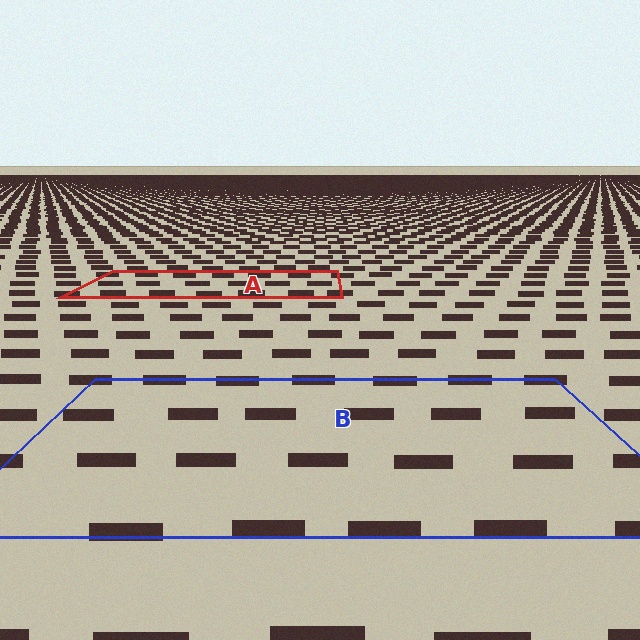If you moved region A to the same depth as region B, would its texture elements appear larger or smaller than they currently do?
They would appear larger. At a closer depth, the same texture elements are projected at a bigger on-screen size.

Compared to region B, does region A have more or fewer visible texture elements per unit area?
Region A has more texture elements per unit area — they are packed more densely because it is farther away.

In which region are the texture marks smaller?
The texture marks are smaller in region A, because it is farther away.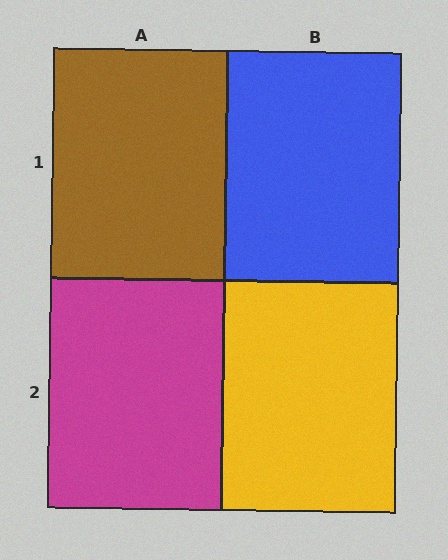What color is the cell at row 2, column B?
Yellow.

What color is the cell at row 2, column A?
Magenta.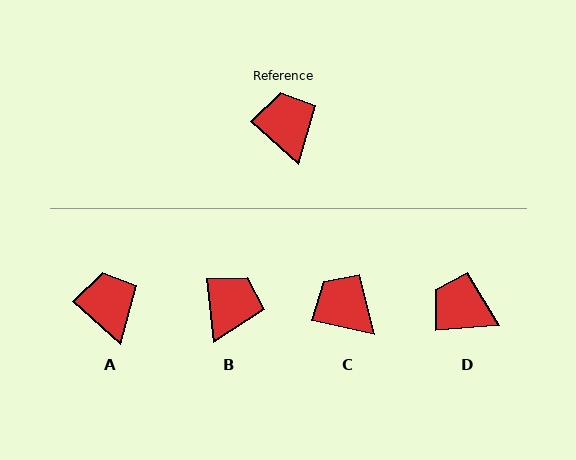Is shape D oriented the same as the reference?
No, it is off by about 47 degrees.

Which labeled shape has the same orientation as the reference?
A.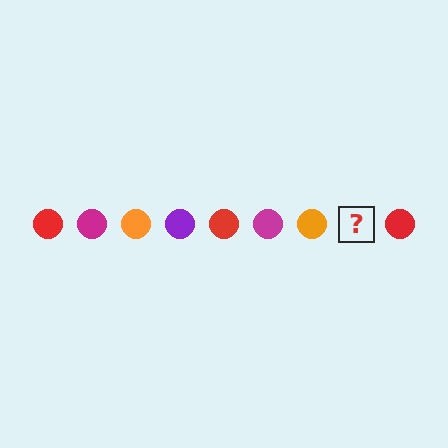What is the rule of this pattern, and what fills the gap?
The rule is that the pattern cycles through red, magenta, orange, purple circles. The gap should be filled with a purple circle.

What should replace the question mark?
The question mark should be replaced with a purple circle.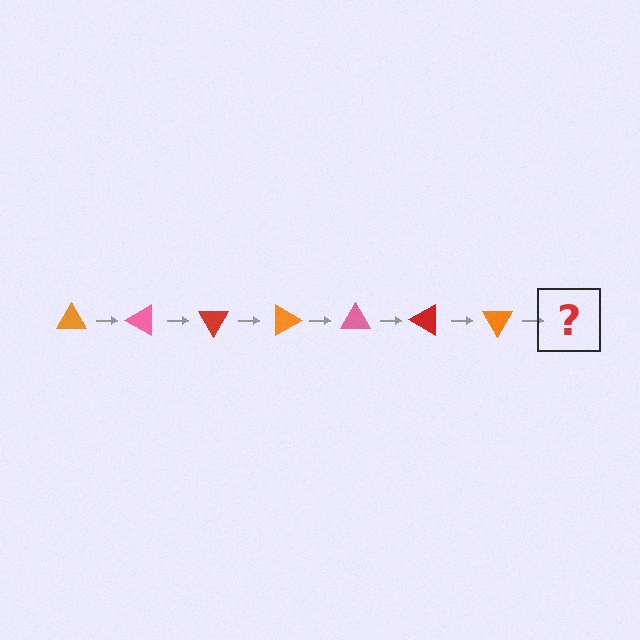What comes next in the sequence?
The next element should be a pink triangle, rotated 210 degrees from the start.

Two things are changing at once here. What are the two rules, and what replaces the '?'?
The two rules are that it rotates 30 degrees each step and the color cycles through orange, pink, and red. The '?' should be a pink triangle, rotated 210 degrees from the start.